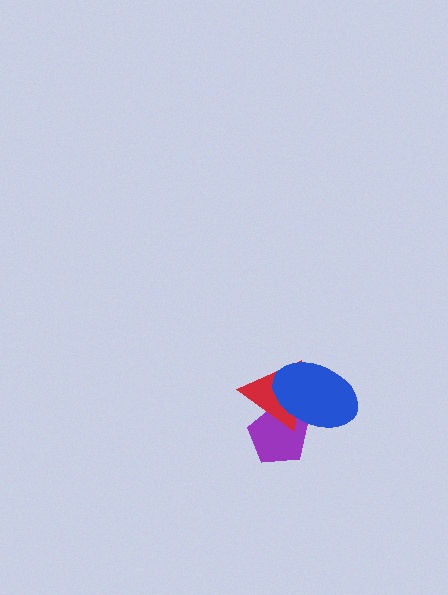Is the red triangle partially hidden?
Yes, it is partially covered by another shape.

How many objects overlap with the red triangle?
2 objects overlap with the red triangle.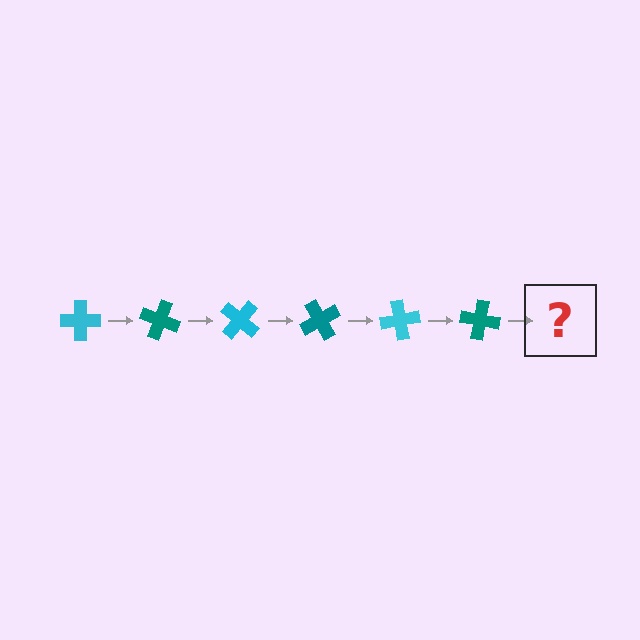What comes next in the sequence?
The next element should be a cyan cross, rotated 120 degrees from the start.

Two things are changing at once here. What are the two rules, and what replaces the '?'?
The two rules are that it rotates 20 degrees each step and the color cycles through cyan and teal. The '?' should be a cyan cross, rotated 120 degrees from the start.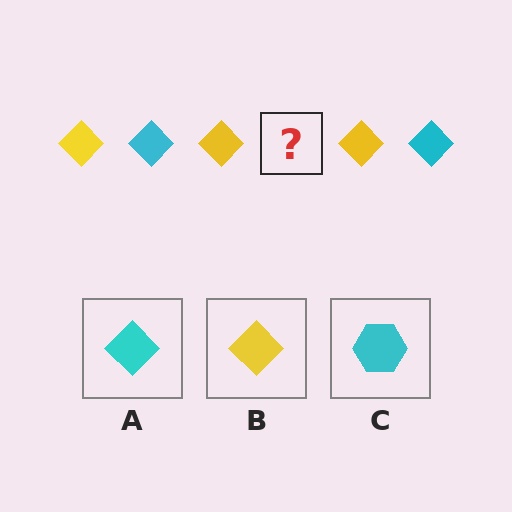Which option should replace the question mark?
Option A.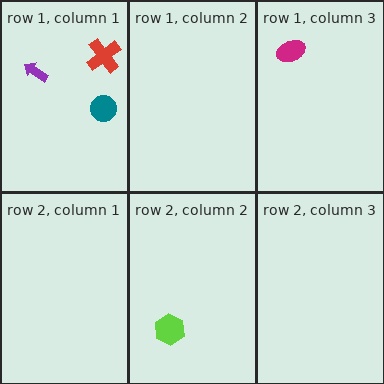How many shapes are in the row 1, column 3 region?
1.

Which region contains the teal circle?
The row 1, column 1 region.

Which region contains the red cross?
The row 1, column 1 region.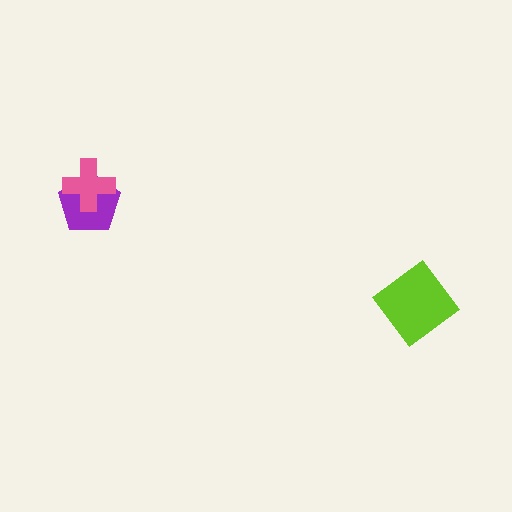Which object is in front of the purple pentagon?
The pink cross is in front of the purple pentagon.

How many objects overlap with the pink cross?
1 object overlaps with the pink cross.